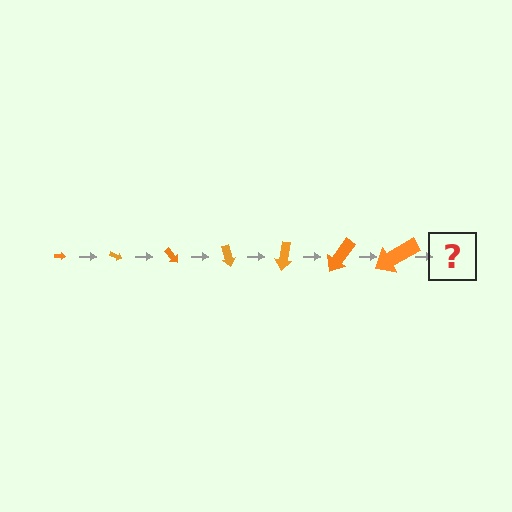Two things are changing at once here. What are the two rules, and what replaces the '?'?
The two rules are that the arrow grows larger each step and it rotates 25 degrees each step. The '?' should be an arrow, larger than the previous one and rotated 175 degrees from the start.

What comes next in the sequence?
The next element should be an arrow, larger than the previous one and rotated 175 degrees from the start.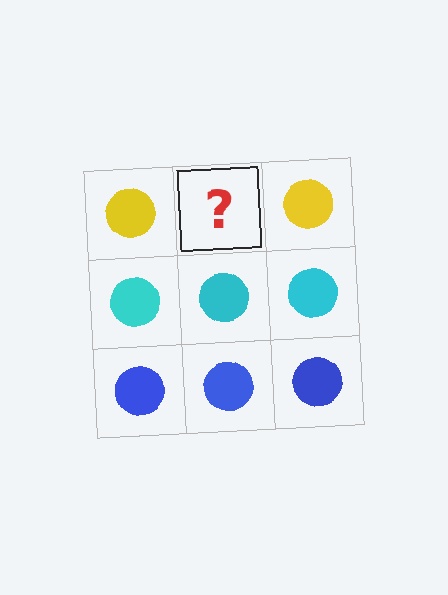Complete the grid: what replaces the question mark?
The question mark should be replaced with a yellow circle.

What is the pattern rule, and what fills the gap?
The rule is that each row has a consistent color. The gap should be filled with a yellow circle.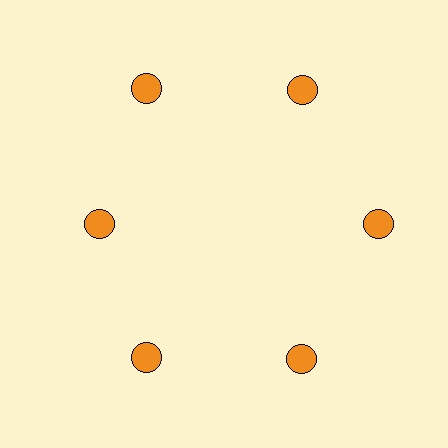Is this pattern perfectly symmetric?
No. The 6 orange circles are arranged in a ring, but one element near the 9 o'clock position is pulled inward toward the center, breaking the 6-fold rotational symmetry.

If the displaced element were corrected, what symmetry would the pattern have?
It would have 6-fold rotational symmetry — the pattern would map onto itself every 60 degrees.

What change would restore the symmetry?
The symmetry would be restored by moving it outward, back onto the ring so that all 6 circles sit at equal angles and equal distance from the center.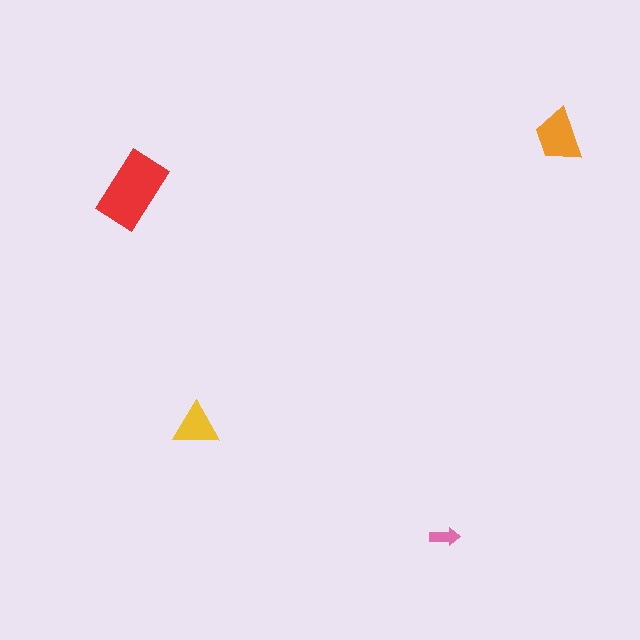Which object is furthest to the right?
The orange trapezoid is rightmost.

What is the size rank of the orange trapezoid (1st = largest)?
2nd.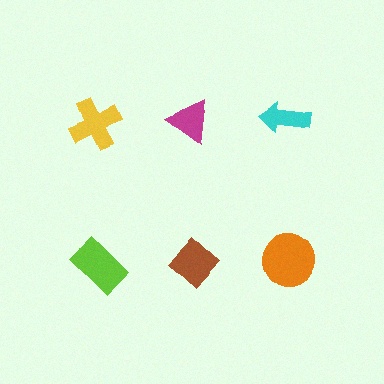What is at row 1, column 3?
A cyan arrow.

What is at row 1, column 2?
A magenta triangle.